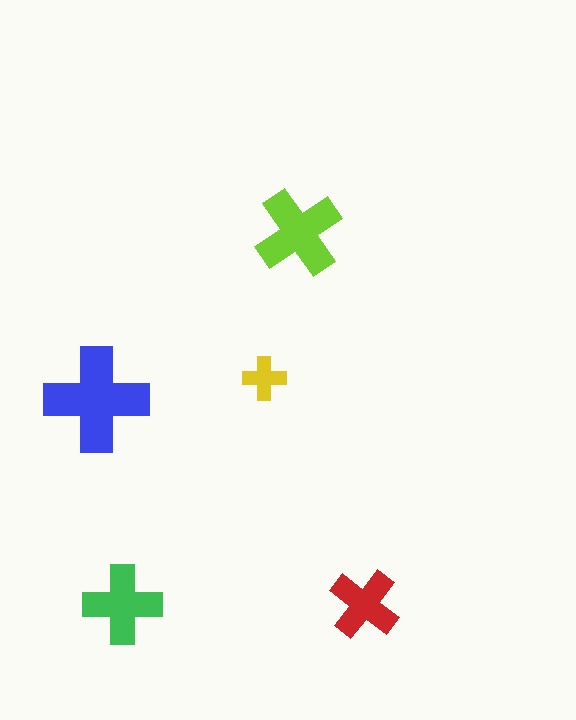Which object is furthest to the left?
The blue cross is leftmost.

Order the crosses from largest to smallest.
the blue one, the lime one, the green one, the red one, the yellow one.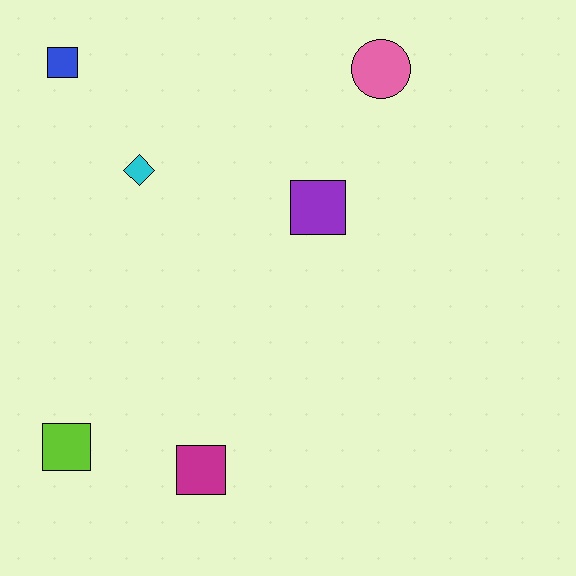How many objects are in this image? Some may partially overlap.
There are 6 objects.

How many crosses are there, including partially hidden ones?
There are no crosses.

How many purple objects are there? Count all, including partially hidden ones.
There is 1 purple object.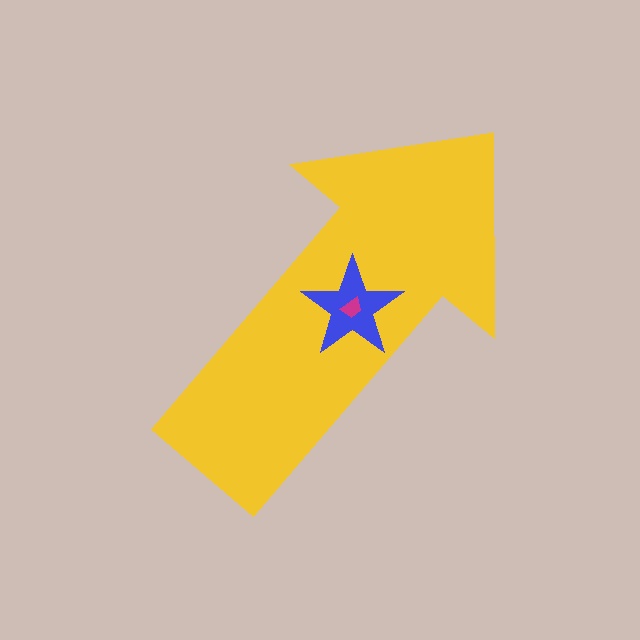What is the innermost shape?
The magenta trapezoid.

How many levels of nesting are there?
3.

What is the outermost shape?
The yellow arrow.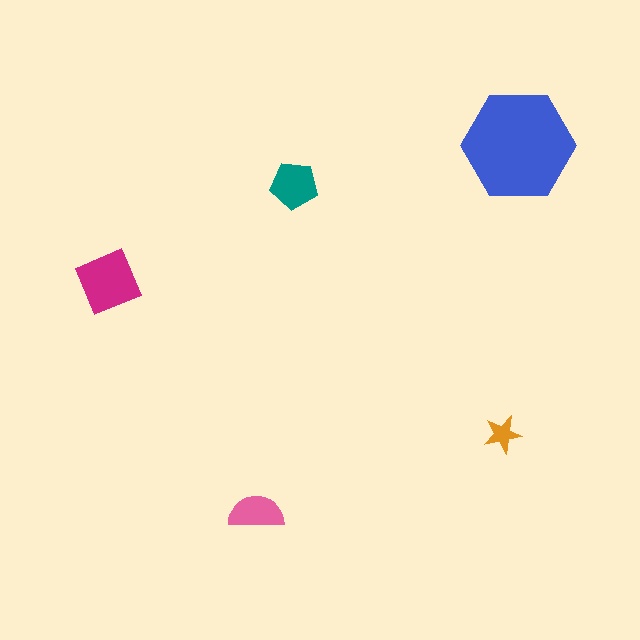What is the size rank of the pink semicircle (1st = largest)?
4th.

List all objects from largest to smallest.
The blue hexagon, the magenta square, the teal pentagon, the pink semicircle, the orange star.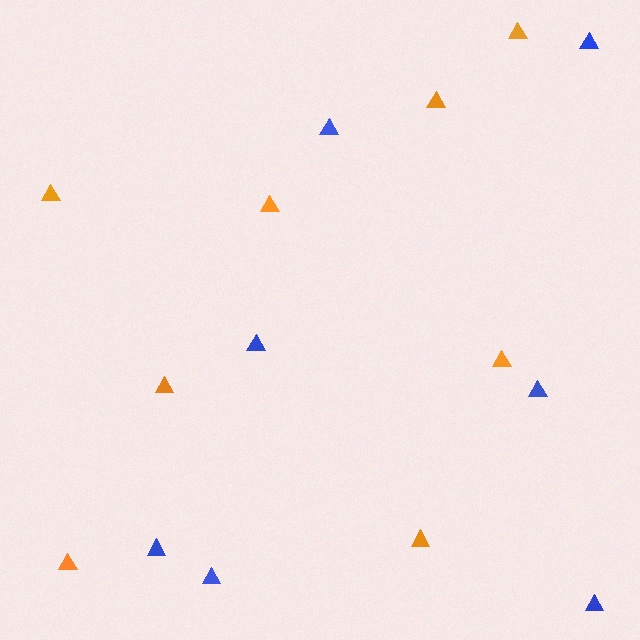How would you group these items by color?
There are 2 groups: one group of blue triangles (7) and one group of orange triangles (8).